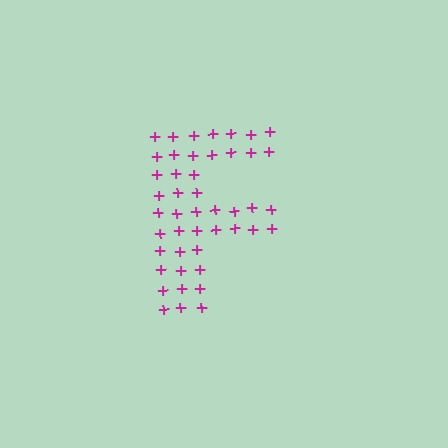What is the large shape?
The large shape is the letter F.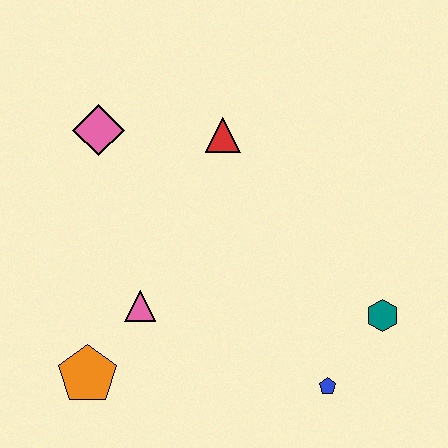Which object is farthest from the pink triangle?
The teal hexagon is farthest from the pink triangle.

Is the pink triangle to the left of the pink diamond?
No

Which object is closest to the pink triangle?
The orange pentagon is closest to the pink triangle.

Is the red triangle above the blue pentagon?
Yes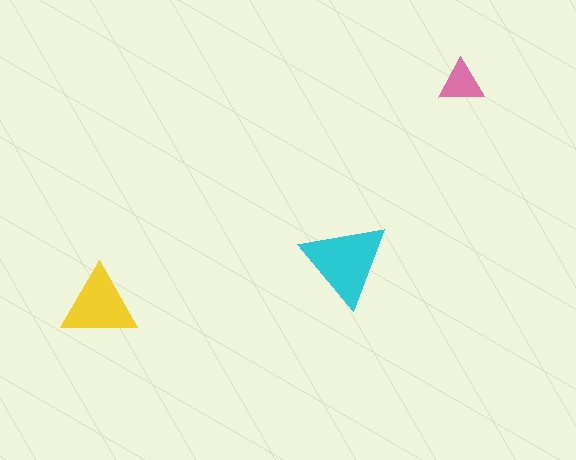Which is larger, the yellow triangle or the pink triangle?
The yellow one.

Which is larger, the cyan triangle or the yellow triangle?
The cyan one.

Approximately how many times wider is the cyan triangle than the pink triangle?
About 2 times wider.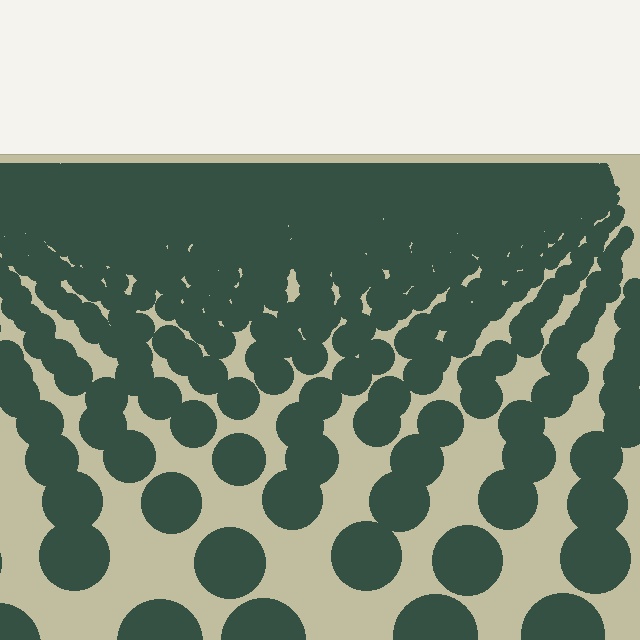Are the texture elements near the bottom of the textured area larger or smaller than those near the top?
Larger. Near the bottom, elements are closer to the viewer and appear at a bigger on-screen size.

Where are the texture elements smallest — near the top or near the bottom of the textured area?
Near the top.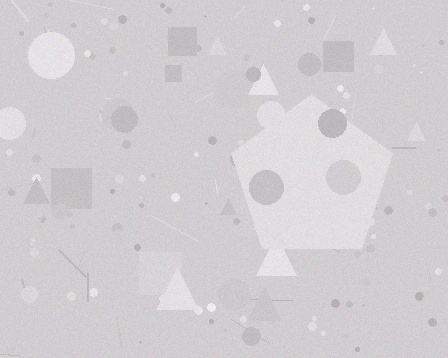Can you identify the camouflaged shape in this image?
The camouflaged shape is a pentagon.